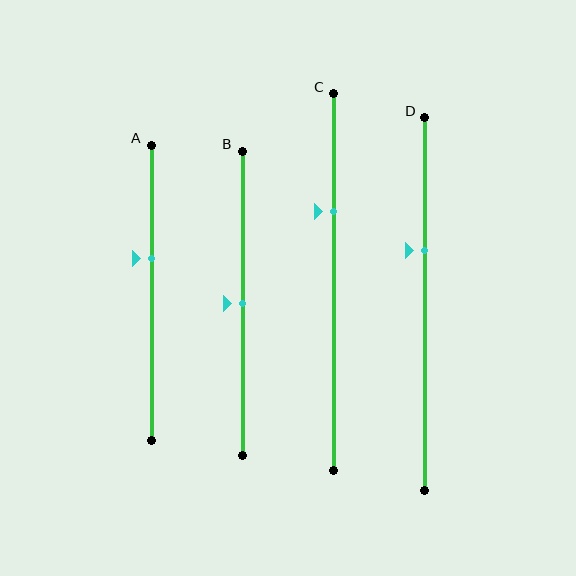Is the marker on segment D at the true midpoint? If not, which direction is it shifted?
No, the marker on segment D is shifted upward by about 14% of the segment length.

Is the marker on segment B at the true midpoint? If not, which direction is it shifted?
Yes, the marker on segment B is at the true midpoint.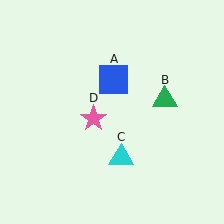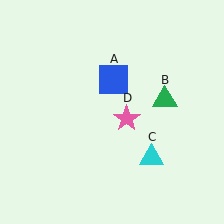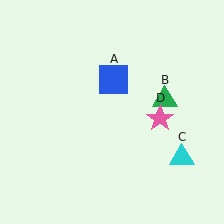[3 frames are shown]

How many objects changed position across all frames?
2 objects changed position: cyan triangle (object C), pink star (object D).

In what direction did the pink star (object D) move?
The pink star (object D) moved right.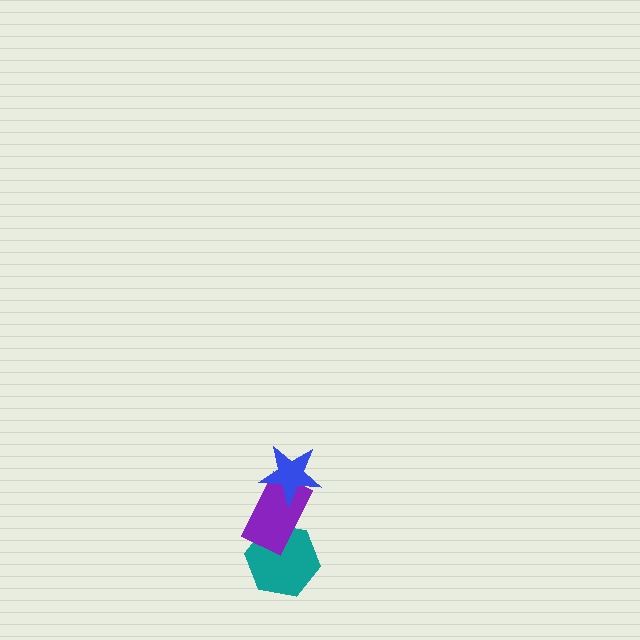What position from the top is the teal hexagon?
The teal hexagon is 3rd from the top.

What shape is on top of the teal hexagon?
The purple rectangle is on top of the teal hexagon.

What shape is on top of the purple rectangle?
The blue star is on top of the purple rectangle.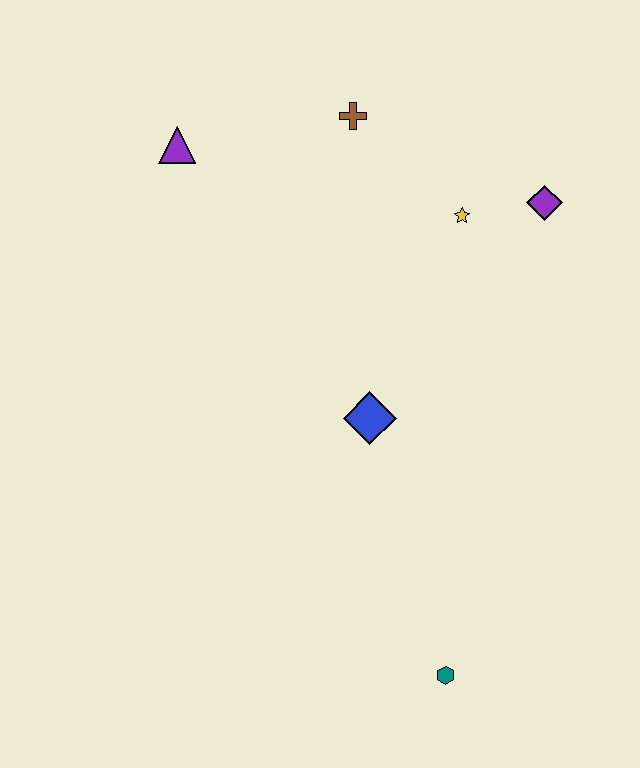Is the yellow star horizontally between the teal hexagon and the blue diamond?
No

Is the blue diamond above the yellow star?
No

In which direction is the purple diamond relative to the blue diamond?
The purple diamond is above the blue diamond.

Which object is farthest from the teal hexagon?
The purple triangle is farthest from the teal hexagon.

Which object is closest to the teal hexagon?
The blue diamond is closest to the teal hexagon.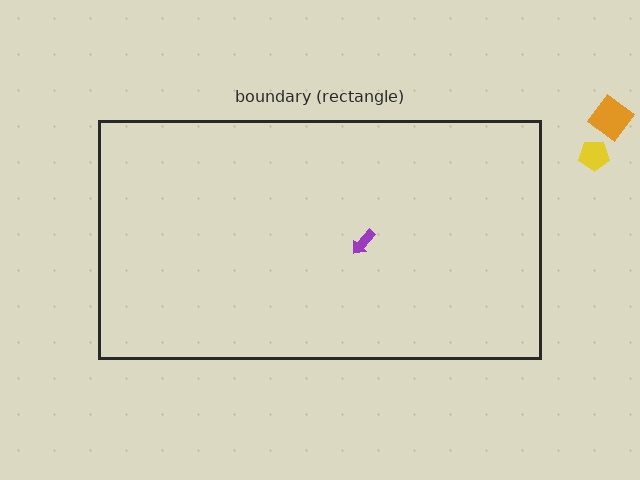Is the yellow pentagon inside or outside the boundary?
Outside.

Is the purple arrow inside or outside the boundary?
Inside.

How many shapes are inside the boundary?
1 inside, 2 outside.